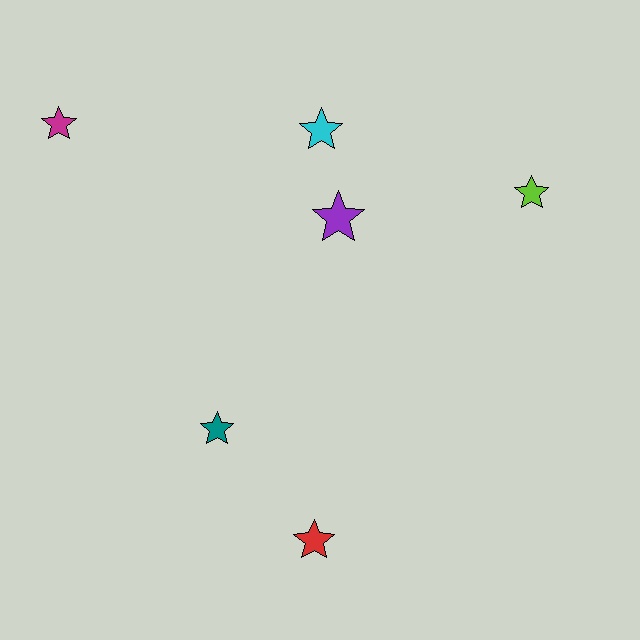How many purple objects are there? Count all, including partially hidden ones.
There is 1 purple object.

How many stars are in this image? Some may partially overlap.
There are 6 stars.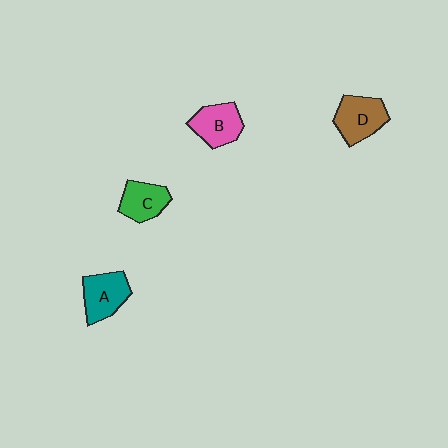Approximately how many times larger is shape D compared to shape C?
Approximately 1.2 times.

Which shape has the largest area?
Shape D (brown).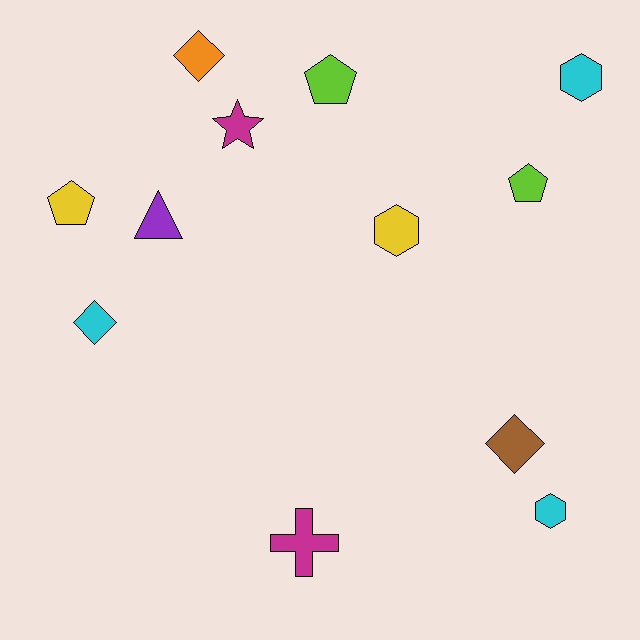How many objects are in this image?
There are 12 objects.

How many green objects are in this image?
There are no green objects.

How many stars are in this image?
There is 1 star.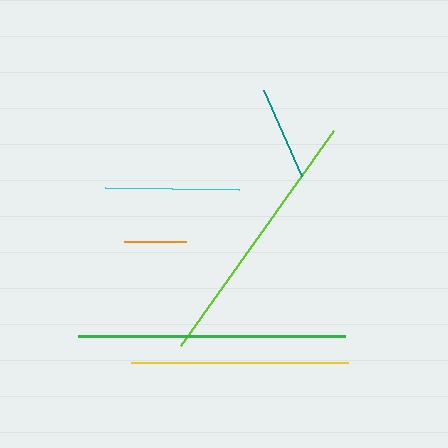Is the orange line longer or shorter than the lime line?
The lime line is longer than the orange line.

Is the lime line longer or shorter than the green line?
The green line is longer than the lime line.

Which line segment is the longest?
The green line is the longest at approximately 267 pixels.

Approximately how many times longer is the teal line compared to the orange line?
The teal line is approximately 1.5 times the length of the orange line.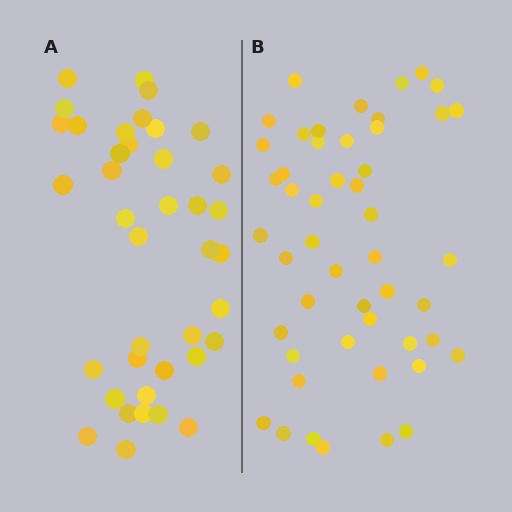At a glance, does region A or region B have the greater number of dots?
Region B (the right region) has more dots.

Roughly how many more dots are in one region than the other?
Region B has roughly 10 or so more dots than region A.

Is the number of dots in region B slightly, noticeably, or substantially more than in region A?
Region B has noticeably more, but not dramatically so. The ratio is roughly 1.3 to 1.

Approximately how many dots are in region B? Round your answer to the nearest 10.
About 50 dots. (The exact count is 49, which rounds to 50.)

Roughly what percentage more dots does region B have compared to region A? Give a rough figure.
About 25% more.